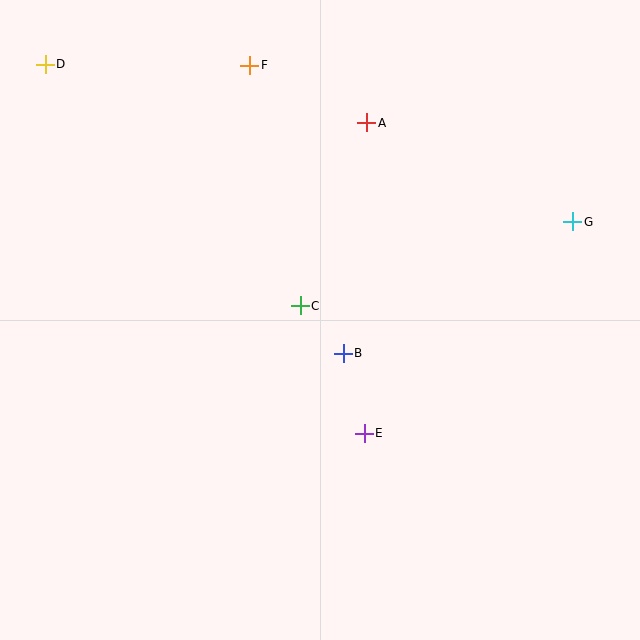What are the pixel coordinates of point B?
Point B is at (343, 353).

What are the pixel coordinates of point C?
Point C is at (300, 306).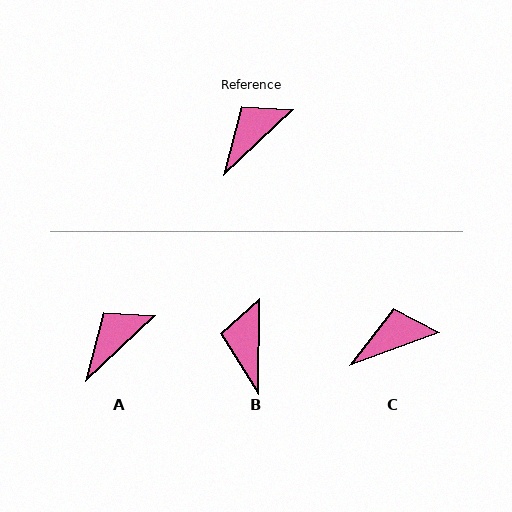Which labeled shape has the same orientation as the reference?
A.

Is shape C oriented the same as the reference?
No, it is off by about 23 degrees.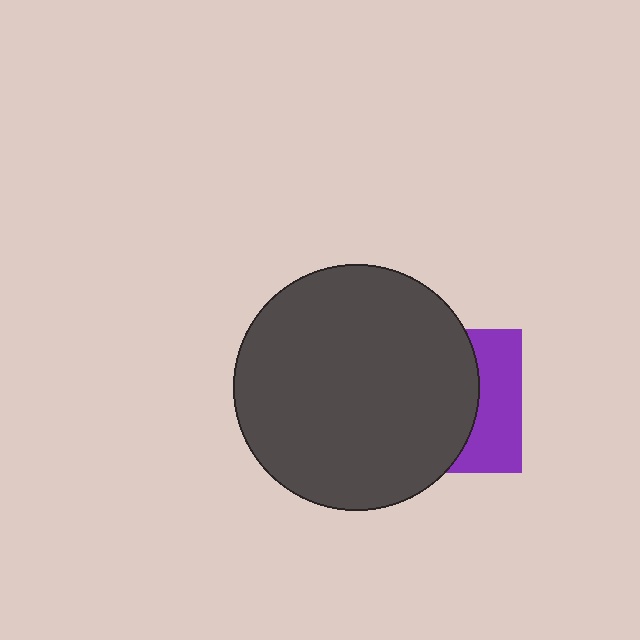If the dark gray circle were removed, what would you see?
You would see the complete purple square.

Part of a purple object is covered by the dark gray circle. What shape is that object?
It is a square.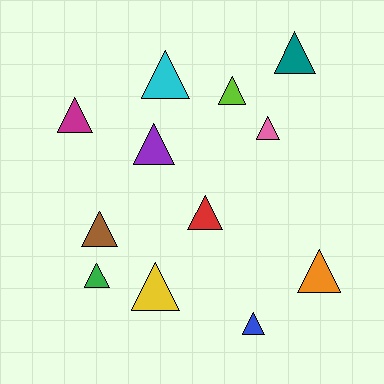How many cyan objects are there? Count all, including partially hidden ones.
There is 1 cyan object.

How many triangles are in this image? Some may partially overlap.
There are 12 triangles.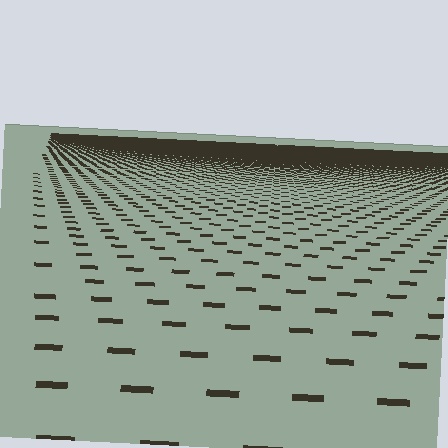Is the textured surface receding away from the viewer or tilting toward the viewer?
The surface is receding away from the viewer. Texture elements get smaller and denser toward the top.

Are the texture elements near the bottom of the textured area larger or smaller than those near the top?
Larger. Near the bottom, elements are closer to the viewer and appear at a bigger on-screen size.